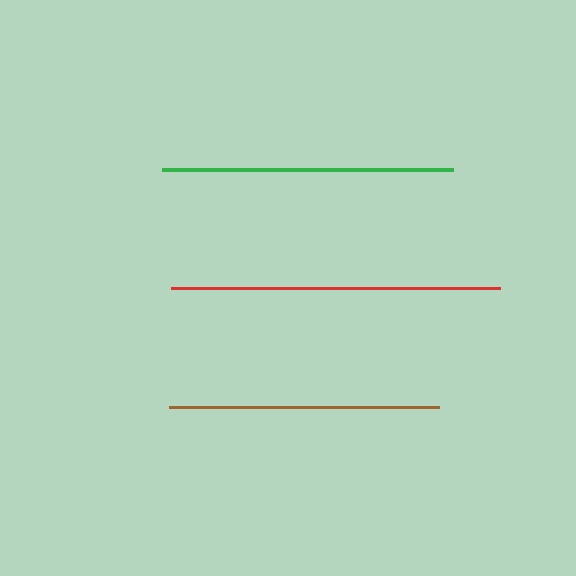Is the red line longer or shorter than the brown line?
The red line is longer than the brown line.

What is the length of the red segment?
The red segment is approximately 329 pixels long.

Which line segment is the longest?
The red line is the longest at approximately 329 pixels.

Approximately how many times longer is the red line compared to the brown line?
The red line is approximately 1.2 times the length of the brown line.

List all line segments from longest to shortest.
From longest to shortest: red, green, brown.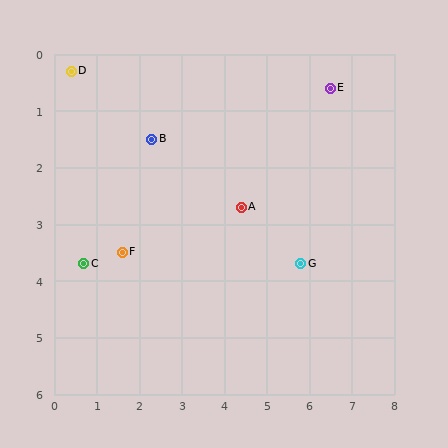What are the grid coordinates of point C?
Point C is at approximately (0.7, 3.7).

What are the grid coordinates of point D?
Point D is at approximately (0.4, 0.3).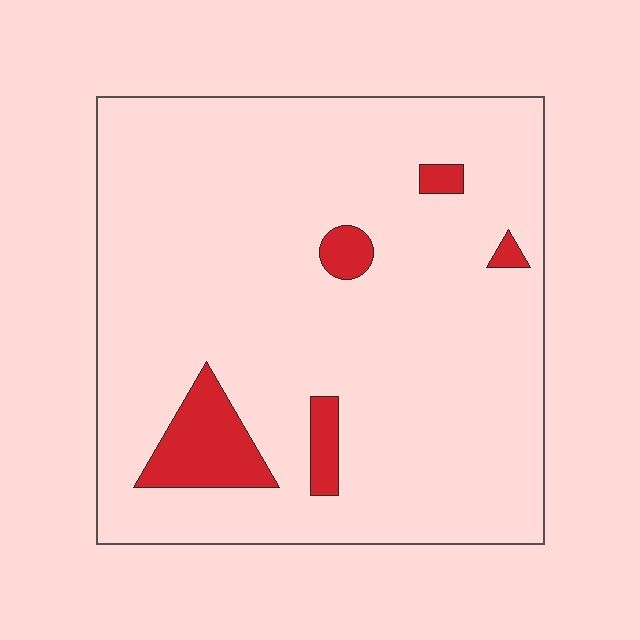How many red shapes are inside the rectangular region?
5.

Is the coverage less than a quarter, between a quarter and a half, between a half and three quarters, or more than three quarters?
Less than a quarter.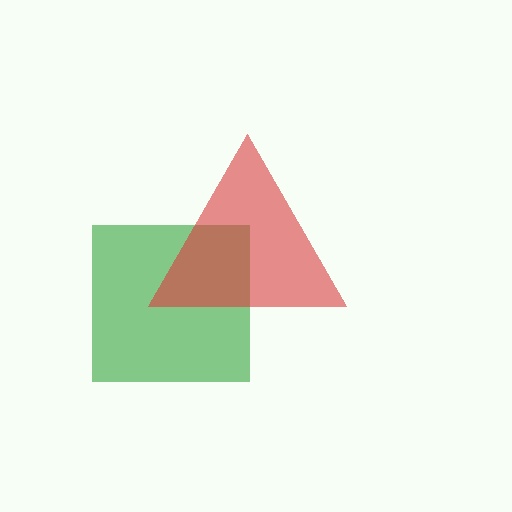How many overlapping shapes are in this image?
There are 2 overlapping shapes in the image.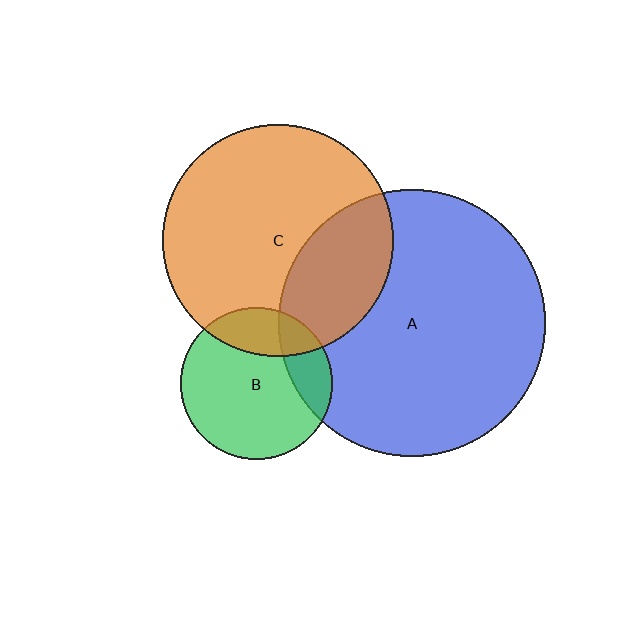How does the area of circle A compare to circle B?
Approximately 3.1 times.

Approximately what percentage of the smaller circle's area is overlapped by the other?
Approximately 30%.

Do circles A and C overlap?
Yes.